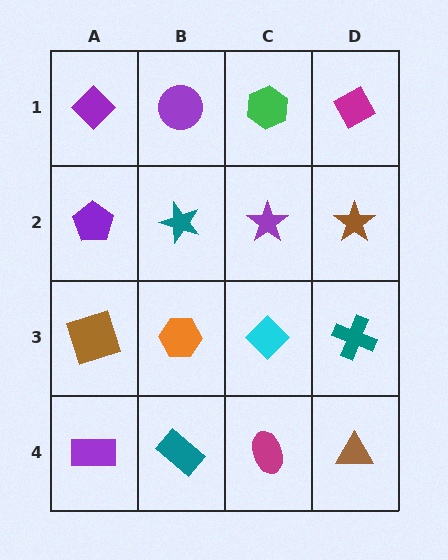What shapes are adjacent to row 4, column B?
An orange hexagon (row 3, column B), a purple rectangle (row 4, column A), a magenta ellipse (row 4, column C).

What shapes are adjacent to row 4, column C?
A cyan diamond (row 3, column C), a teal rectangle (row 4, column B), a brown triangle (row 4, column D).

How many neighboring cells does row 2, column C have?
4.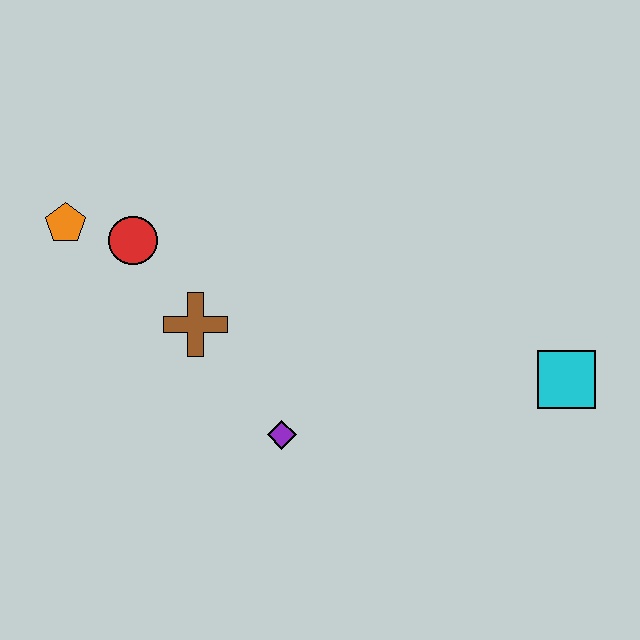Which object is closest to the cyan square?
The purple diamond is closest to the cyan square.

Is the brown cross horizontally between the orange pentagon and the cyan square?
Yes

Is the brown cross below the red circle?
Yes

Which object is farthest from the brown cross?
The cyan square is farthest from the brown cross.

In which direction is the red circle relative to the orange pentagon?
The red circle is to the right of the orange pentagon.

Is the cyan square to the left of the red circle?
No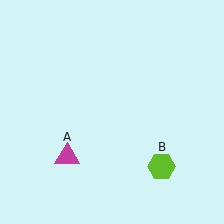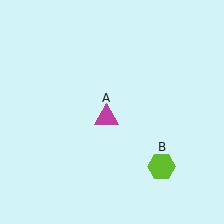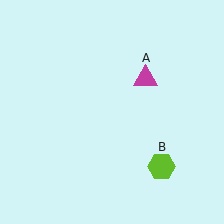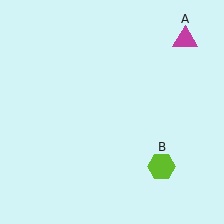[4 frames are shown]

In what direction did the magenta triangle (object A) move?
The magenta triangle (object A) moved up and to the right.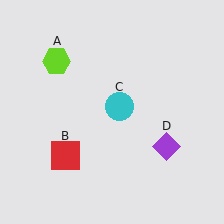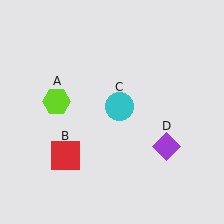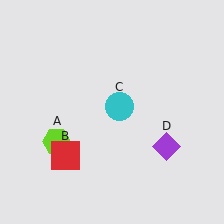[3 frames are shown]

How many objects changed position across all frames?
1 object changed position: lime hexagon (object A).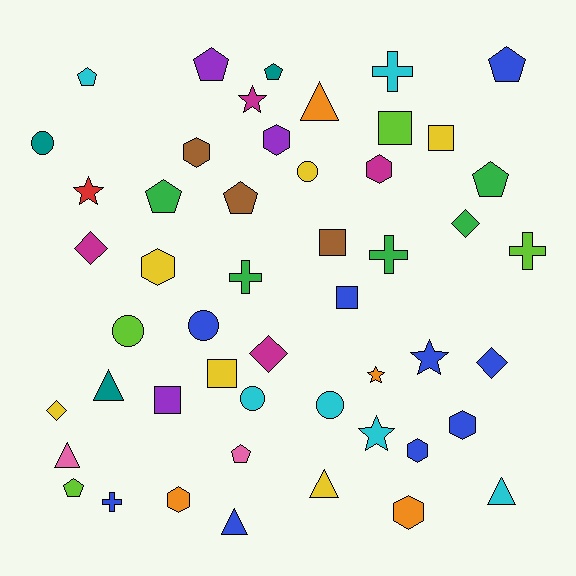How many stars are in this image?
There are 5 stars.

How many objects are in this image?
There are 50 objects.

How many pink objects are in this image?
There are 2 pink objects.